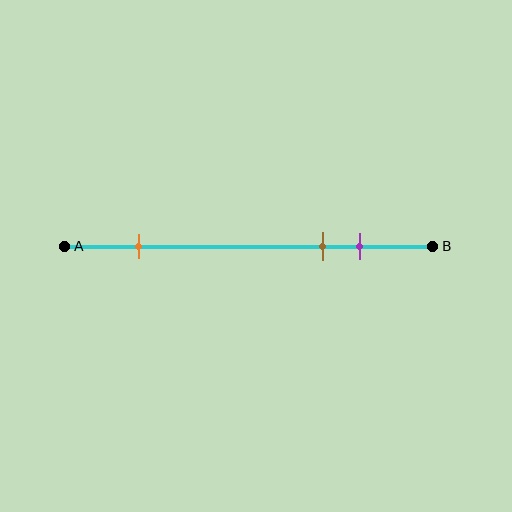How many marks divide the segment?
There are 3 marks dividing the segment.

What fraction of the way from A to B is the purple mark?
The purple mark is approximately 80% (0.8) of the way from A to B.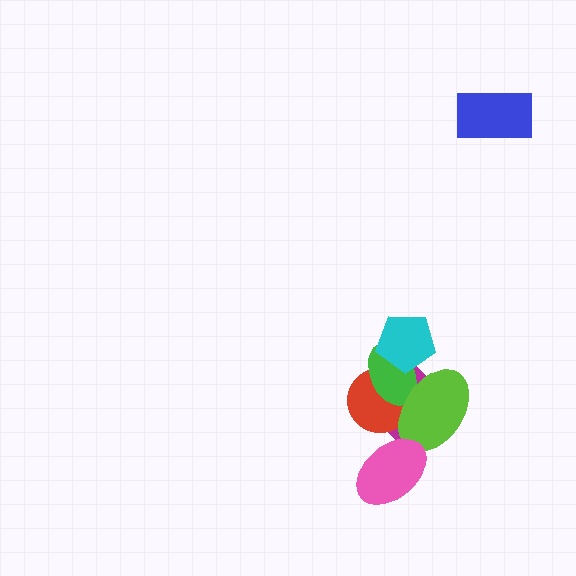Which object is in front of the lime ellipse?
The pink ellipse is in front of the lime ellipse.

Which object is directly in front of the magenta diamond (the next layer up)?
The red circle is directly in front of the magenta diamond.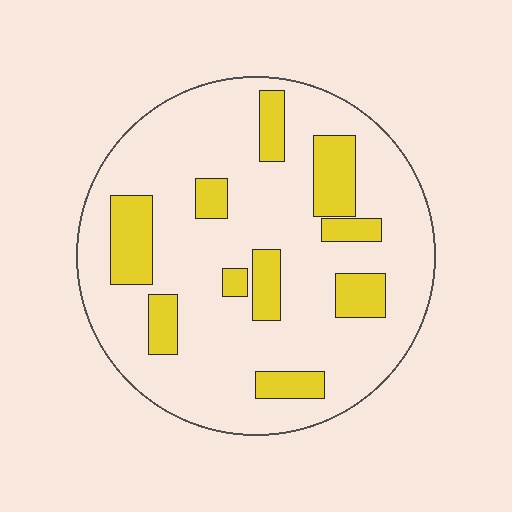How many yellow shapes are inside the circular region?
10.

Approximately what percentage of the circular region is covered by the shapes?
Approximately 20%.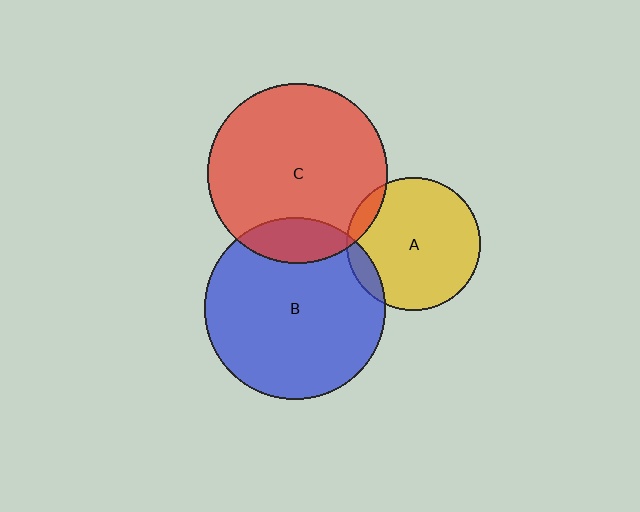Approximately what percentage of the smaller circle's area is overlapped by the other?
Approximately 10%.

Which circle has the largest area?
Circle B (blue).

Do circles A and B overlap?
Yes.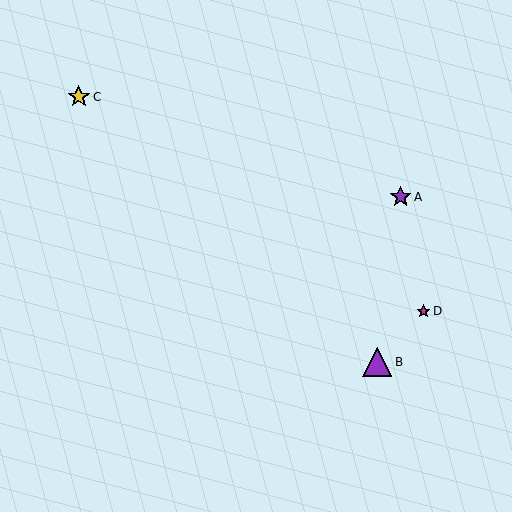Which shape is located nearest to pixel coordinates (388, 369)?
The purple triangle (labeled B) at (377, 362) is nearest to that location.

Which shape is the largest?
The purple triangle (labeled B) is the largest.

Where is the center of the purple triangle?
The center of the purple triangle is at (377, 362).